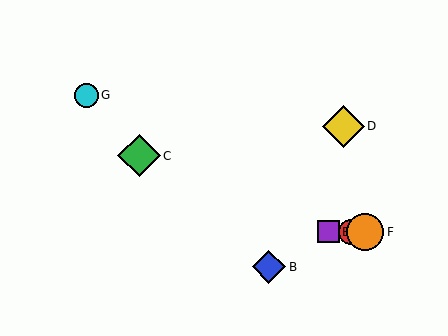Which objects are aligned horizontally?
Objects A, E, F are aligned horizontally.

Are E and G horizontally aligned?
No, E is at y≈232 and G is at y≈95.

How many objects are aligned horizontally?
3 objects (A, E, F) are aligned horizontally.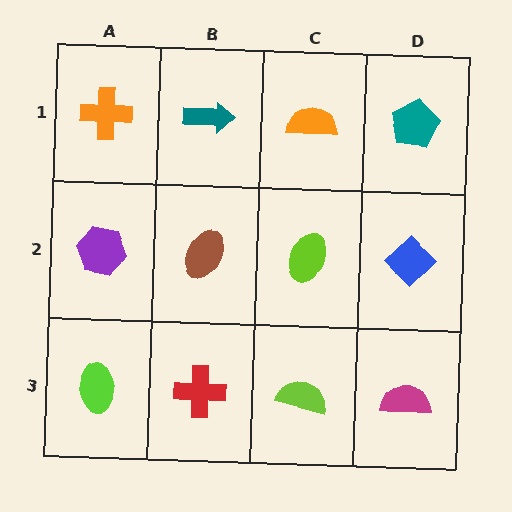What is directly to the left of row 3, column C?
A red cross.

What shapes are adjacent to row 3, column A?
A purple hexagon (row 2, column A), a red cross (row 3, column B).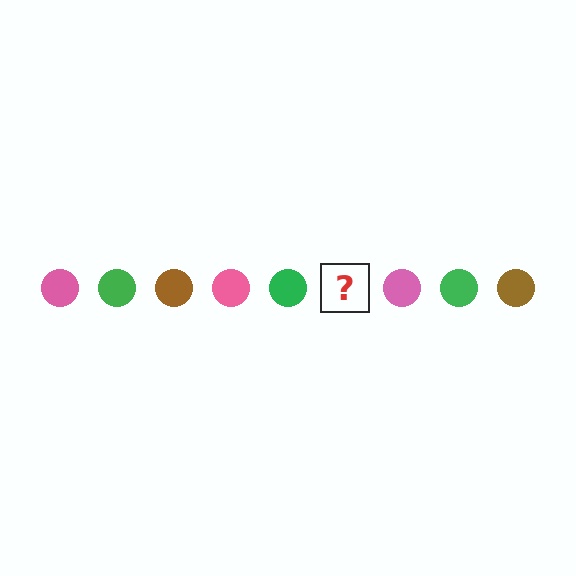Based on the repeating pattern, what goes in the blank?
The blank should be a brown circle.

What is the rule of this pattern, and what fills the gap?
The rule is that the pattern cycles through pink, green, brown circles. The gap should be filled with a brown circle.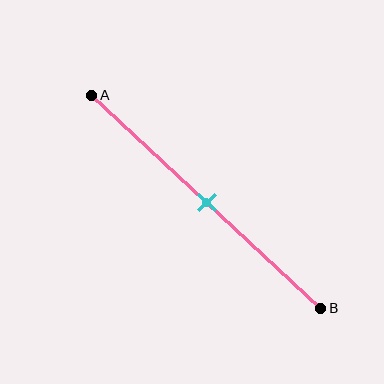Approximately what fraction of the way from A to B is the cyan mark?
The cyan mark is approximately 50% of the way from A to B.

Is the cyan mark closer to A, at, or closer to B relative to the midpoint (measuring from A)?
The cyan mark is approximately at the midpoint of segment AB.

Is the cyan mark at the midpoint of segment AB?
Yes, the mark is approximately at the midpoint.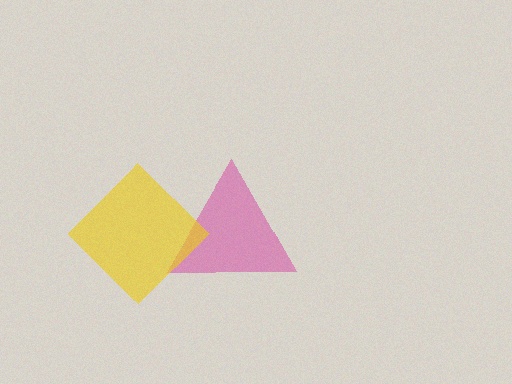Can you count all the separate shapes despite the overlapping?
Yes, there are 2 separate shapes.